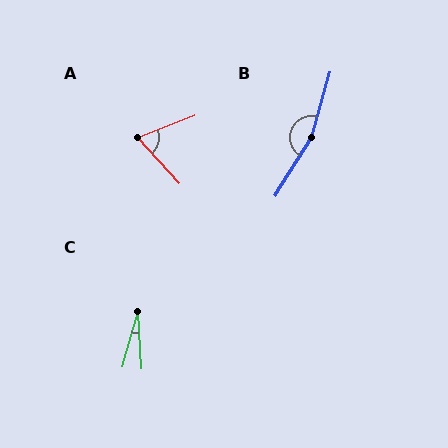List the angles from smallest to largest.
C (19°), A (68°), B (164°).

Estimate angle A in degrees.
Approximately 68 degrees.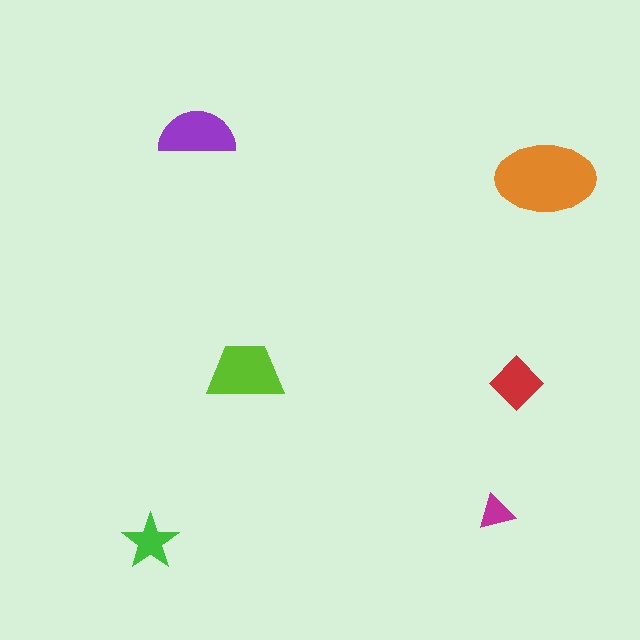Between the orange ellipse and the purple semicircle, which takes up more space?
The orange ellipse.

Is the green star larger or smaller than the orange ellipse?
Smaller.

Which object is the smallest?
The magenta triangle.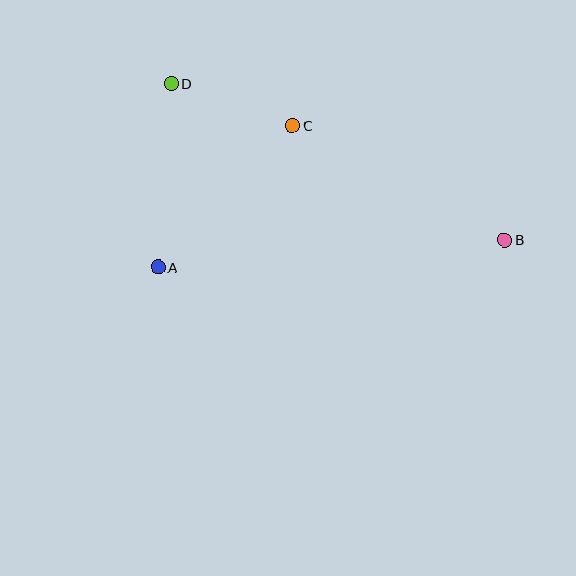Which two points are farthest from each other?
Points B and D are farthest from each other.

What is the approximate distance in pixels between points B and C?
The distance between B and C is approximately 241 pixels.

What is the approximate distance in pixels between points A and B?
The distance between A and B is approximately 348 pixels.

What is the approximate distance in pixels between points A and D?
The distance between A and D is approximately 184 pixels.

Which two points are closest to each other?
Points C and D are closest to each other.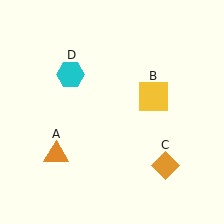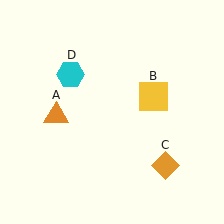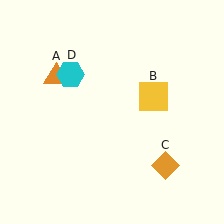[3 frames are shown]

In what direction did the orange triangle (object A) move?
The orange triangle (object A) moved up.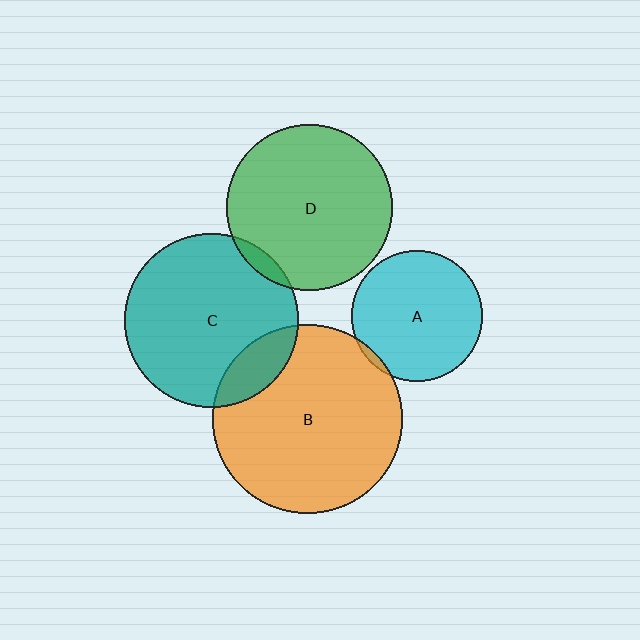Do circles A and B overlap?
Yes.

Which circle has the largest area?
Circle B (orange).